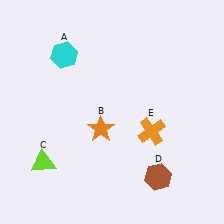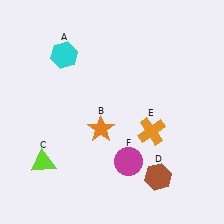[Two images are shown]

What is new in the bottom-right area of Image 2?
A magenta circle (F) was added in the bottom-right area of Image 2.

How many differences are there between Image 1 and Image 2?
There is 1 difference between the two images.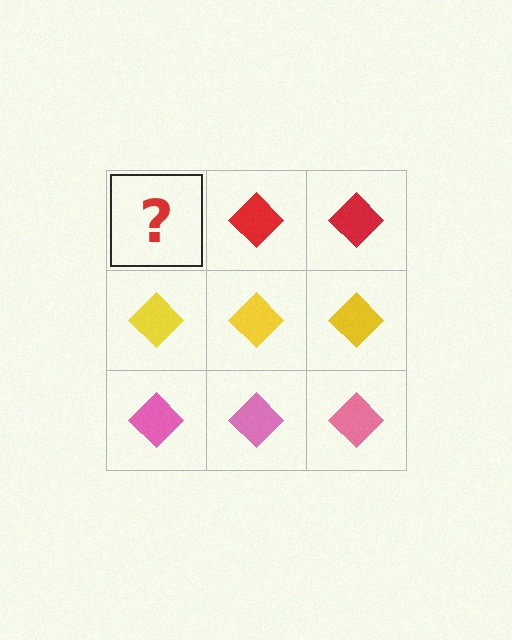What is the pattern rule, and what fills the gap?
The rule is that each row has a consistent color. The gap should be filled with a red diamond.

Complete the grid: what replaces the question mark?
The question mark should be replaced with a red diamond.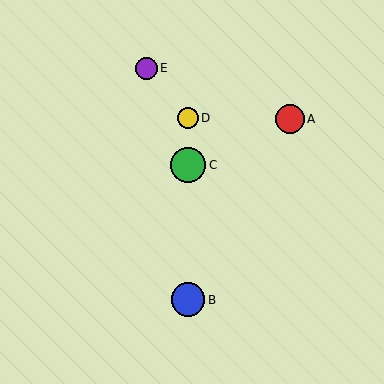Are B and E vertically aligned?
No, B is at x≈188 and E is at x≈146.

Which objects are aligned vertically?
Objects B, C, D are aligned vertically.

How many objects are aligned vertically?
3 objects (B, C, D) are aligned vertically.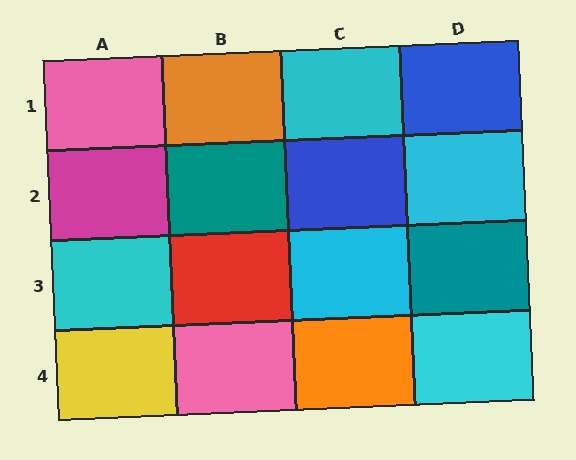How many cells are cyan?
5 cells are cyan.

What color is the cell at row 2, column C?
Blue.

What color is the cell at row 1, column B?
Orange.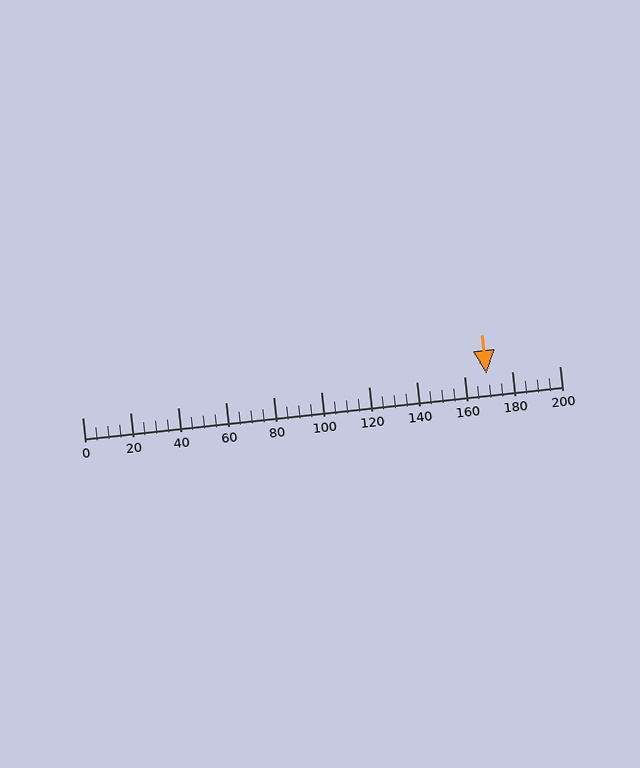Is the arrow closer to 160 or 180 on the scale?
The arrow is closer to 160.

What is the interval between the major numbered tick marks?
The major tick marks are spaced 20 units apart.